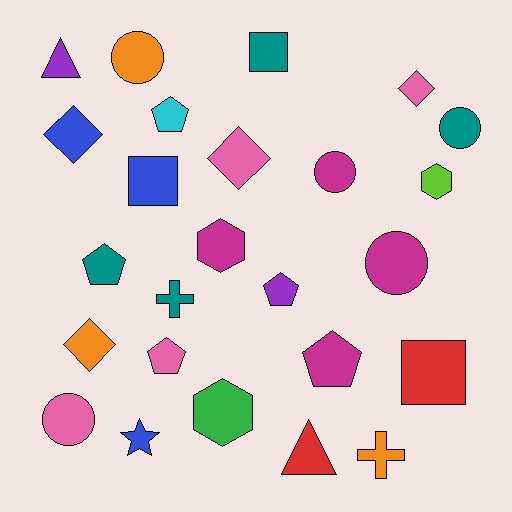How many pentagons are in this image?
There are 5 pentagons.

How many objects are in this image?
There are 25 objects.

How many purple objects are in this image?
There are 2 purple objects.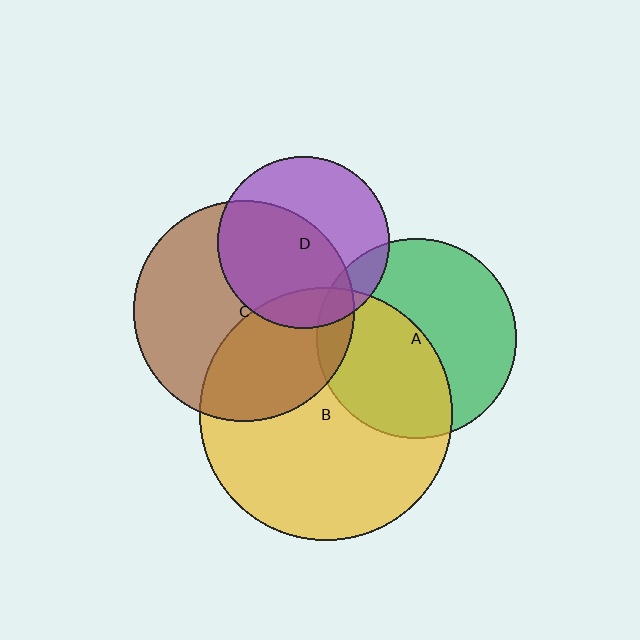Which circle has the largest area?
Circle B (yellow).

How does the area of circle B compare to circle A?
Approximately 1.6 times.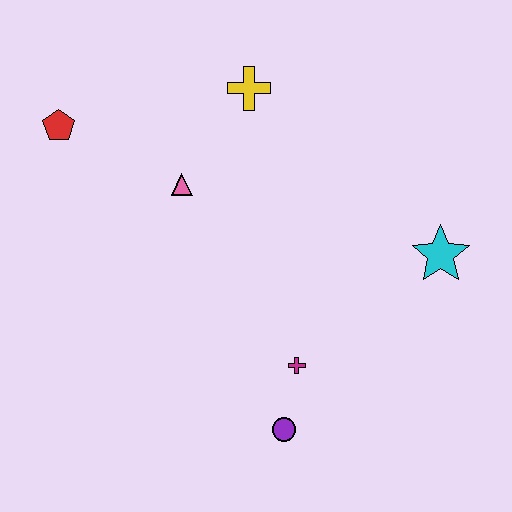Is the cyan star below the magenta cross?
No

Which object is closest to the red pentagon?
The pink triangle is closest to the red pentagon.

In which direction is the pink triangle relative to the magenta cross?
The pink triangle is above the magenta cross.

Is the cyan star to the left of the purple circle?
No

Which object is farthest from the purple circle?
The red pentagon is farthest from the purple circle.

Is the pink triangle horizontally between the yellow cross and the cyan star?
No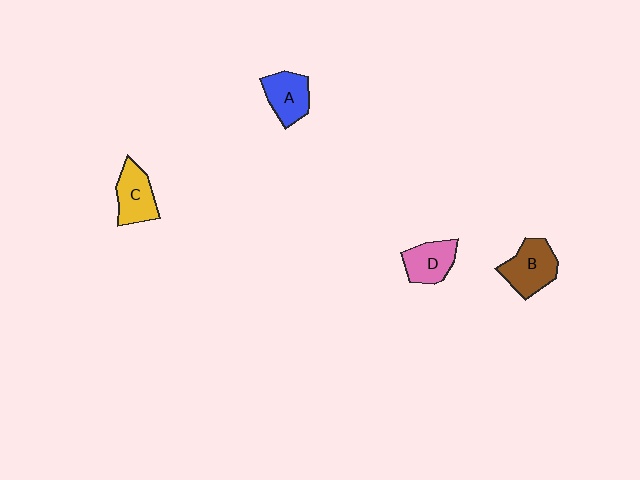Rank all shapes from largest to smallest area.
From largest to smallest: B (brown), C (yellow), A (blue), D (pink).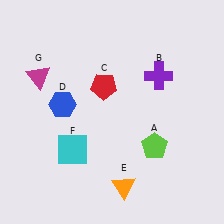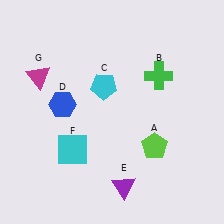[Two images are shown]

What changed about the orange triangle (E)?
In Image 1, E is orange. In Image 2, it changed to purple.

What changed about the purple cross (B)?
In Image 1, B is purple. In Image 2, it changed to green.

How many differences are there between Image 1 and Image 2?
There are 3 differences between the two images.